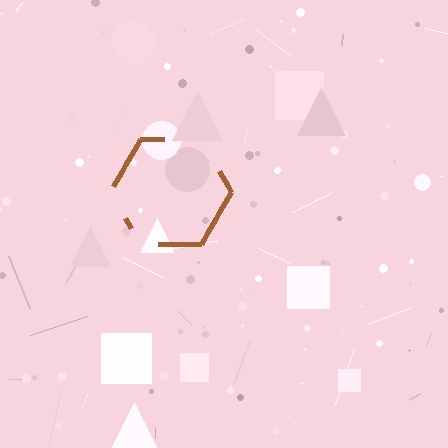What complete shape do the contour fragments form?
The contour fragments form a hexagon.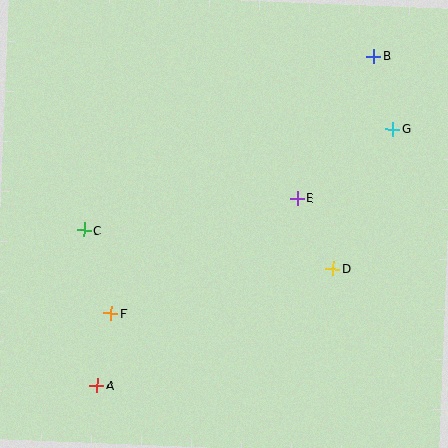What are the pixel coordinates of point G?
Point G is at (393, 129).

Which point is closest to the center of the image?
Point E at (297, 198) is closest to the center.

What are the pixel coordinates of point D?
Point D is at (333, 268).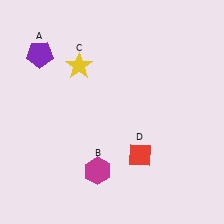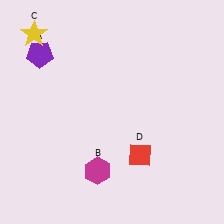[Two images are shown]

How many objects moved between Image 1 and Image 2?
1 object moved between the two images.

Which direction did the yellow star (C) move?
The yellow star (C) moved left.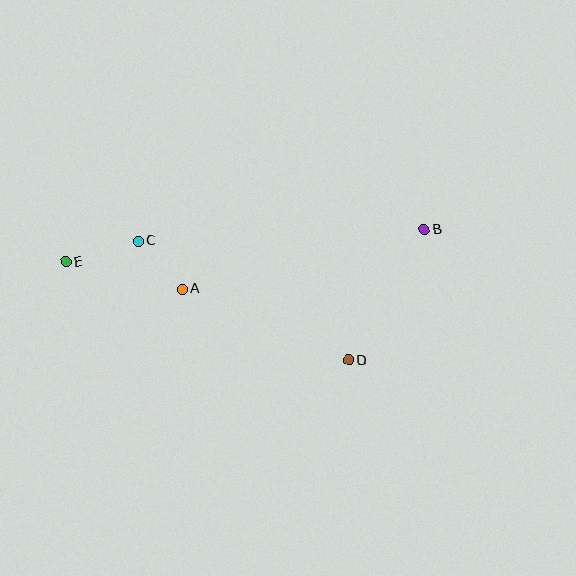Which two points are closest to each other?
Points A and C are closest to each other.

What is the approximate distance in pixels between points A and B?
The distance between A and B is approximately 249 pixels.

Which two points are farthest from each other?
Points B and E are farthest from each other.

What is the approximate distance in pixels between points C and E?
The distance between C and E is approximately 75 pixels.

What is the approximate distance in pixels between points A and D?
The distance between A and D is approximately 181 pixels.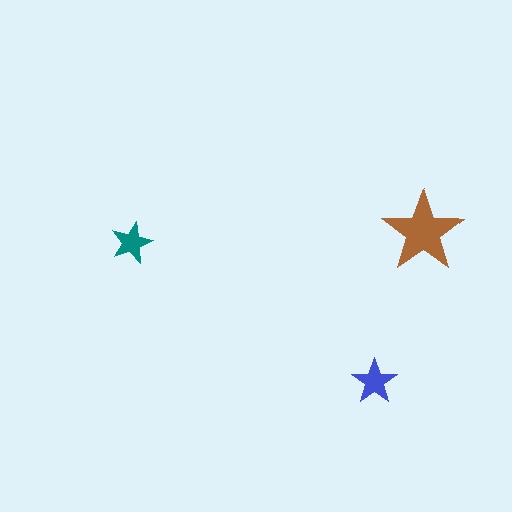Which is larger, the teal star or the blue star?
The blue one.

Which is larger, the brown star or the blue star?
The brown one.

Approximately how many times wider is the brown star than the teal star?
About 2 times wider.